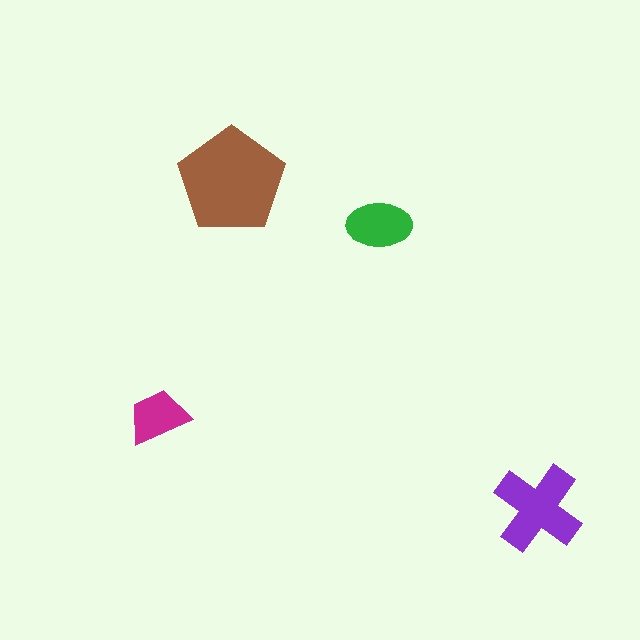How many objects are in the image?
There are 4 objects in the image.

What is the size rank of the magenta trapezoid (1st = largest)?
4th.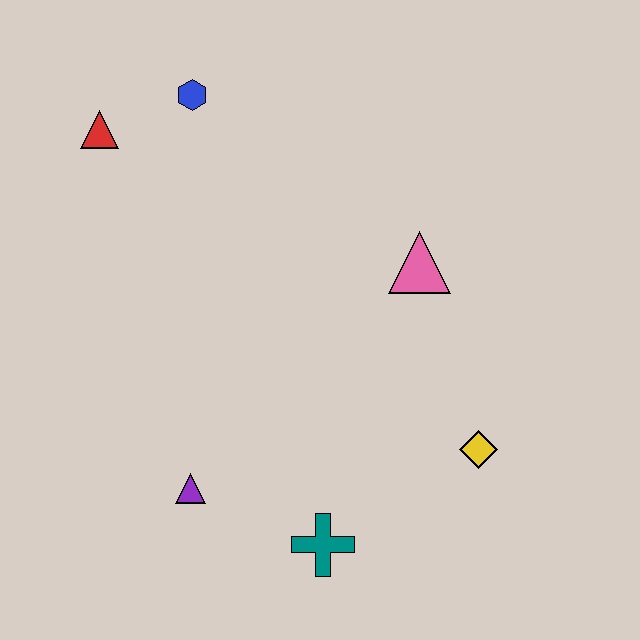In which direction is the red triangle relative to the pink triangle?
The red triangle is to the left of the pink triangle.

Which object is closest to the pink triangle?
The yellow diamond is closest to the pink triangle.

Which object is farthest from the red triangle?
The yellow diamond is farthest from the red triangle.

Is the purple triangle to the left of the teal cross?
Yes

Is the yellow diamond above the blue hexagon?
No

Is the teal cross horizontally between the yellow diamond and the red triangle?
Yes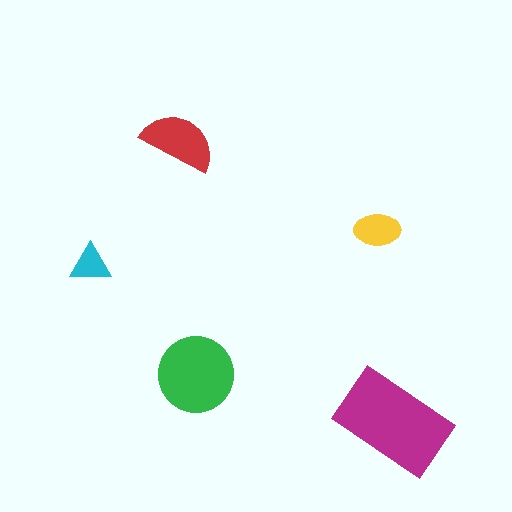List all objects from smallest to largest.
The cyan triangle, the yellow ellipse, the red semicircle, the green circle, the magenta rectangle.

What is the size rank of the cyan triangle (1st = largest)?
5th.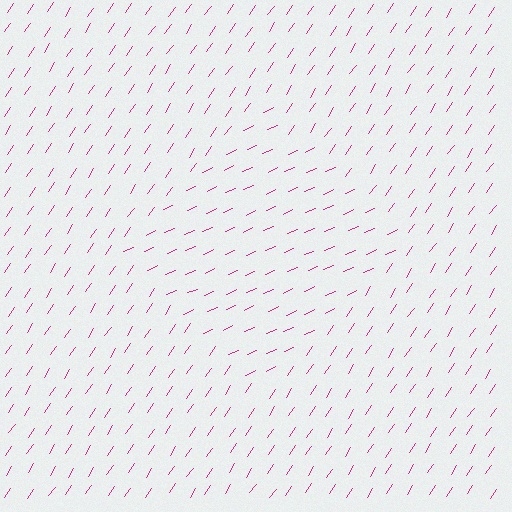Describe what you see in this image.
The image is filled with small magenta line segments. A diamond region in the image has lines oriented differently from the surrounding lines, creating a visible texture boundary.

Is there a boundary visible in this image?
Yes, there is a texture boundary formed by a change in line orientation.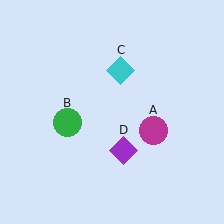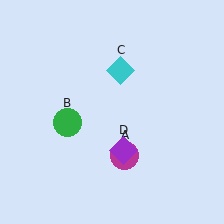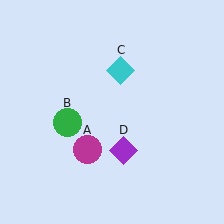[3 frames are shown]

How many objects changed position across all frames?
1 object changed position: magenta circle (object A).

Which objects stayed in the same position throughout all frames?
Green circle (object B) and cyan diamond (object C) and purple diamond (object D) remained stationary.